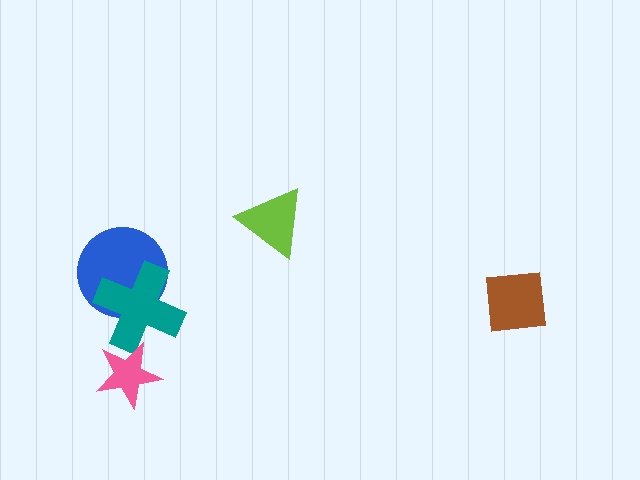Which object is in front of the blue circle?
The teal cross is in front of the blue circle.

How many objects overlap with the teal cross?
2 objects overlap with the teal cross.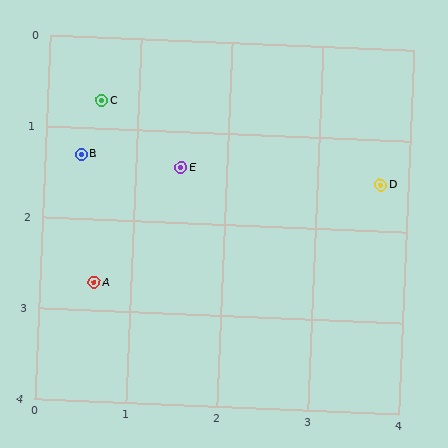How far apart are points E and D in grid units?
Points E and D are about 2.2 grid units apart.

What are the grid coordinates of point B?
Point B is at approximately (0.4, 1.3).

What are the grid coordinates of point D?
Point D is at approximately (3.7, 1.5).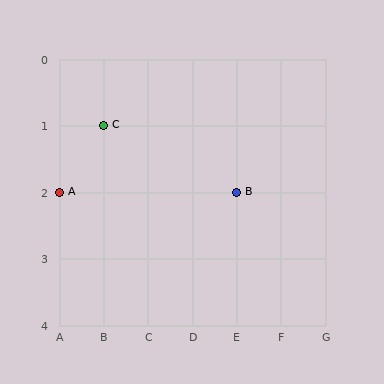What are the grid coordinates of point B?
Point B is at grid coordinates (E, 2).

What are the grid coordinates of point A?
Point A is at grid coordinates (A, 2).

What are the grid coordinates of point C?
Point C is at grid coordinates (B, 1).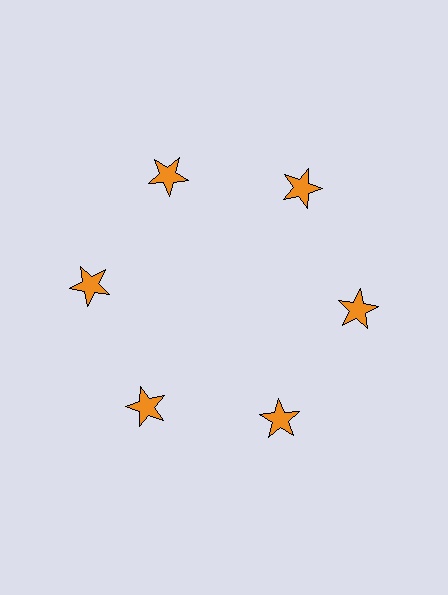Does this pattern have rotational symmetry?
Yes, this pattern has 6-fold rotational symmetry. It looks the same after rotating 60 degrees around the center.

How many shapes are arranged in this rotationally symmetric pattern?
There are 6 shapes, arranged in 6 groups of 1.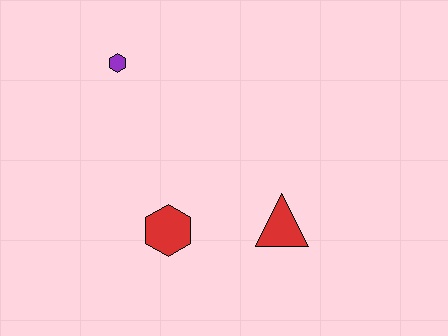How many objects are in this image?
There are 3 objects.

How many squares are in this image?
There are no squares.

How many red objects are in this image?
There are 2 red objects.